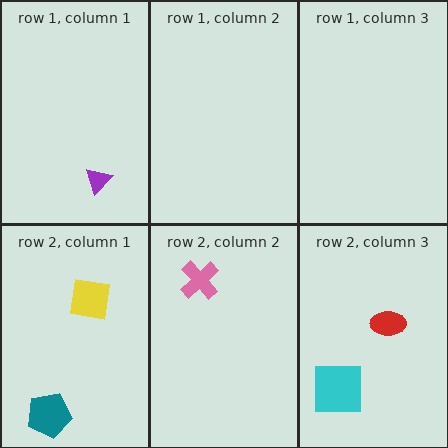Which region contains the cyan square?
The row 2, column 3 region.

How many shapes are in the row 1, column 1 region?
1.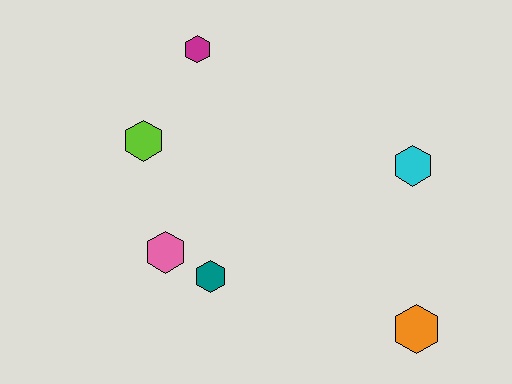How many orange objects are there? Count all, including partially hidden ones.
There is 1 orange object.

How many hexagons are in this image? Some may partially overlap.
There are 6 hexagons.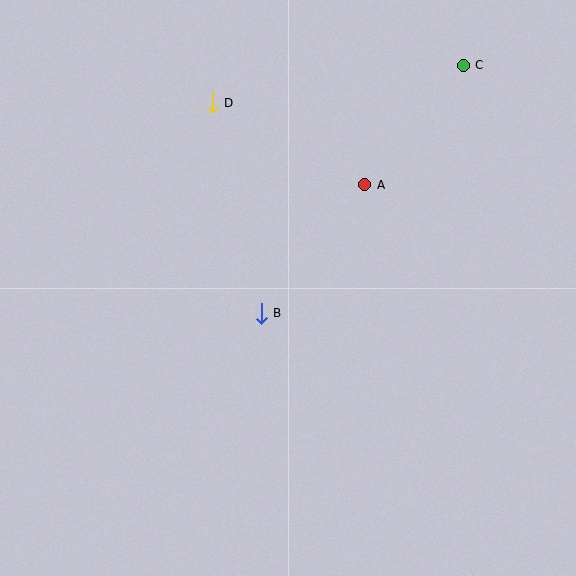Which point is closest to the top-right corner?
Point C is closest to the top-right corner.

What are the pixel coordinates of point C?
Point C is at (463, 65).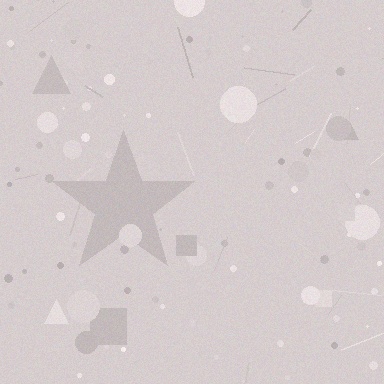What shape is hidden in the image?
A star is hidden in the image.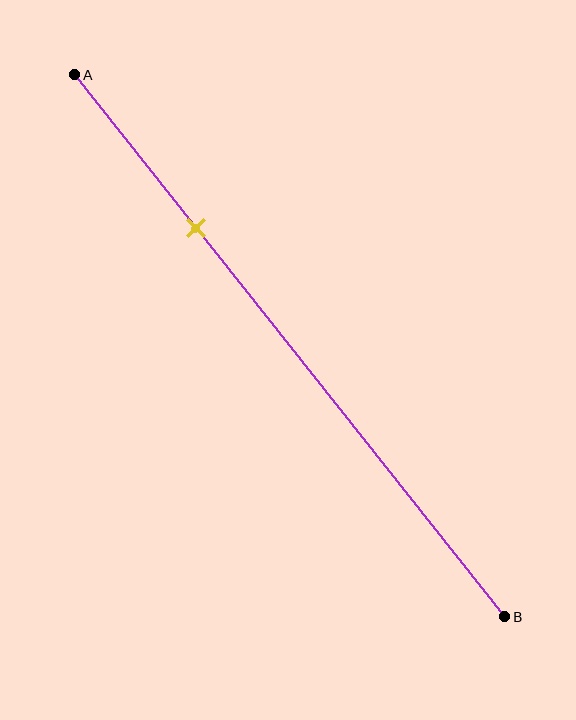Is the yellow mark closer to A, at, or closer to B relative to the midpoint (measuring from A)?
The yellow mark is closer to point A than the midpoint of segment AB.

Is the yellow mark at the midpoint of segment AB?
No, the mark is at about 30% from A, not at the 50% midpoint.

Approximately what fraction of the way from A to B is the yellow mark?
The yellow mark is approximately 30% of the way from A to B.